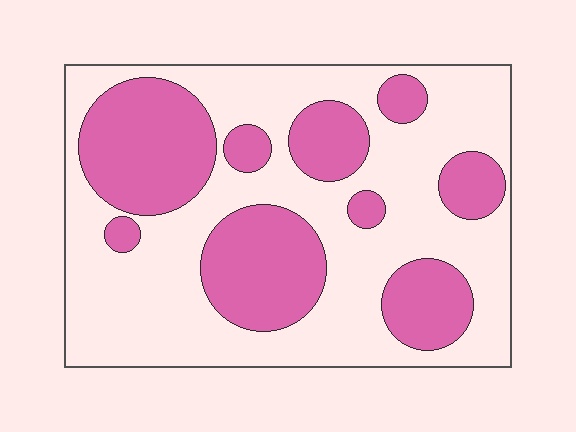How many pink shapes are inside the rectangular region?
9.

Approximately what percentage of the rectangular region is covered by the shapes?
Approximately 35%.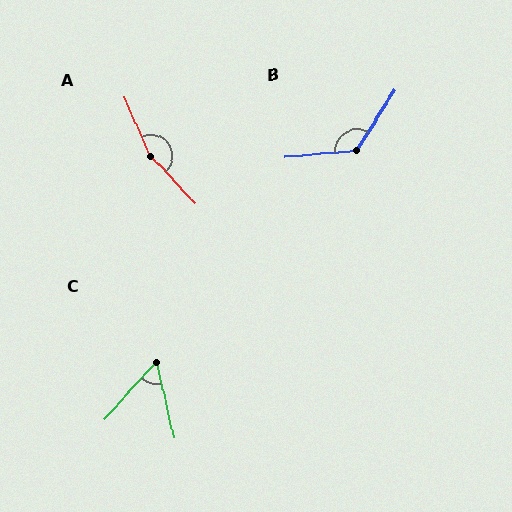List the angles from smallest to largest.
C (54°), B (127°), A (160°).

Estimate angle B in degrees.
Approximately 127 degrees.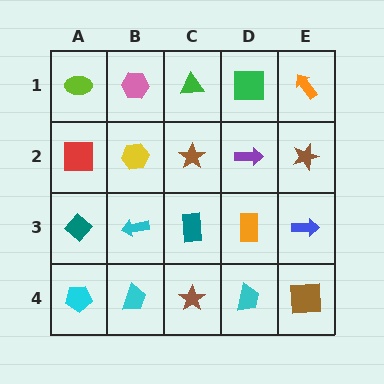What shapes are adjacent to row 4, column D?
An orange rectangle (row 3, column D), a brown star (row 4, column C), a brown square (row 4, column E).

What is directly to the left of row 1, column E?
A green square.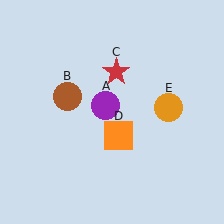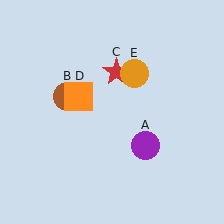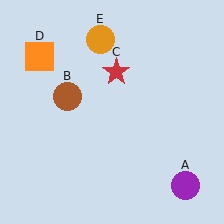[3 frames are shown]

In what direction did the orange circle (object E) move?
The orange circle (object E) moved up and to the left.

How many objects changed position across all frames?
3 objects changed position: purple circle (object A), orange square (object D), orange circle (object E).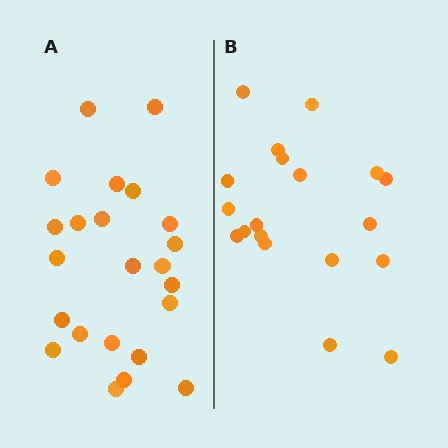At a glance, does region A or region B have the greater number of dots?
Region A (the left region) has more dots.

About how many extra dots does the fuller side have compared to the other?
Region A has about 4 more dots than region B.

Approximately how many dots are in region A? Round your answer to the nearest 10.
About 20 dots. (The exact count is 23, which rounds to 20.)